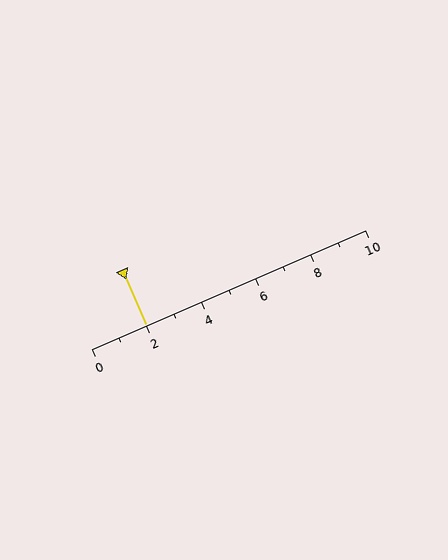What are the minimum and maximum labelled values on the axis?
The axis runs from 0 to 10.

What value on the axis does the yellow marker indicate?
The marker indicates approximately 2.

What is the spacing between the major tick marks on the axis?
The major ticks are spaced 2 apart.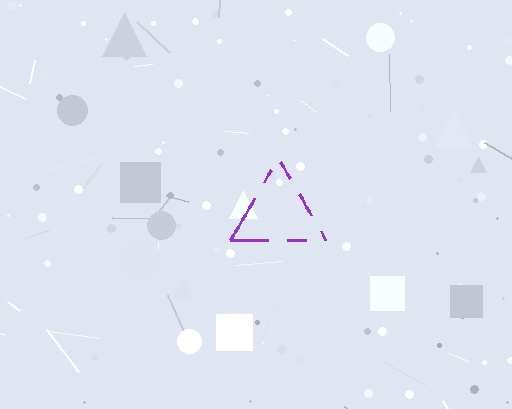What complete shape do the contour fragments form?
The contour fragments form a triangle.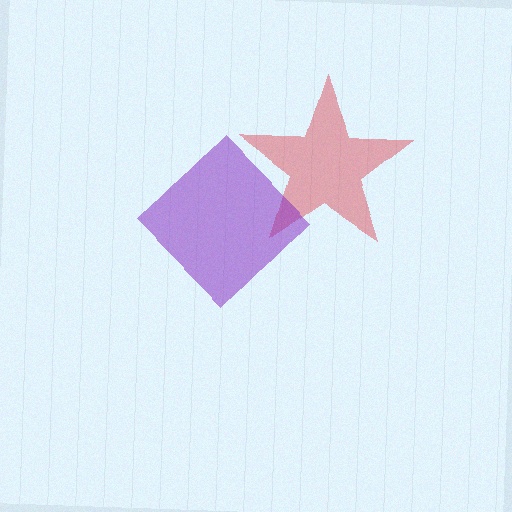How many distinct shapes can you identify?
There are 2 distinct shapes: a red star, a purple diamond.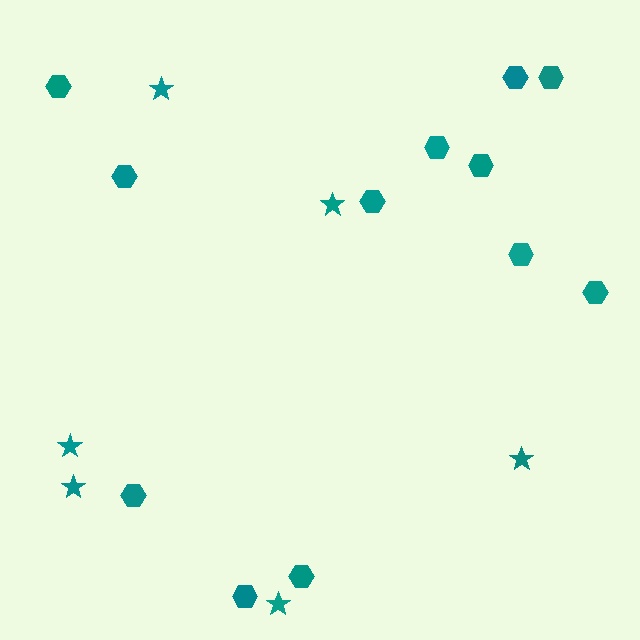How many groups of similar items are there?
There are 2 groups: one group of stars (6) and one group of hexagons (12).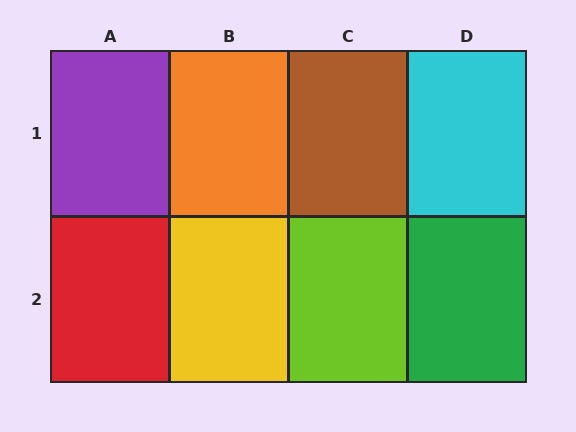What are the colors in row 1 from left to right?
Purple, orange, brown, cyan.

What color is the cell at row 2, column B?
Yellow.